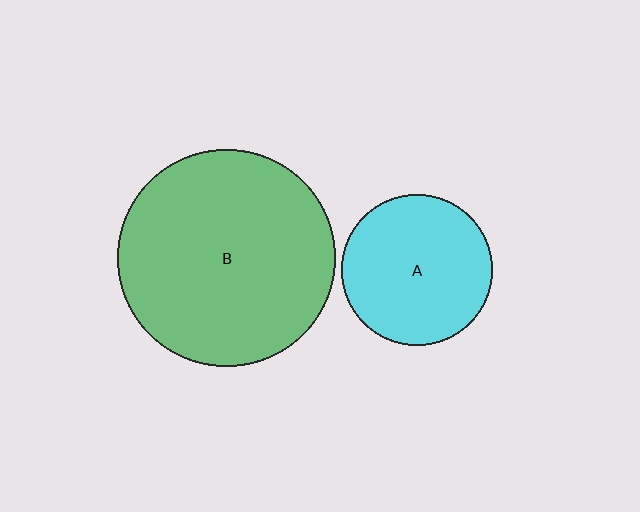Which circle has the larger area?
Circle B (green).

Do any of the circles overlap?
No, none of the circles overlap.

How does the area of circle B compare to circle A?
Approximately 2.1 times.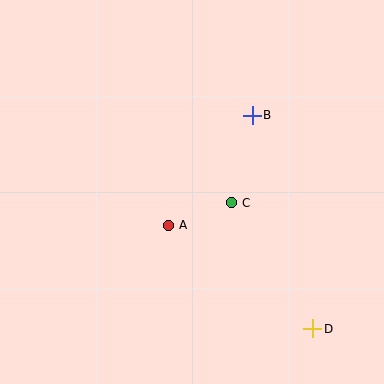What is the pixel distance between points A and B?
The distance between A and B is 138 pixels.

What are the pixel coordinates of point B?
Point B is at (252, 116).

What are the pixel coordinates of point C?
Point C is at (231, 203).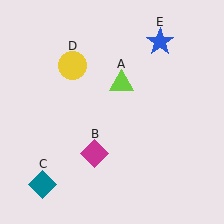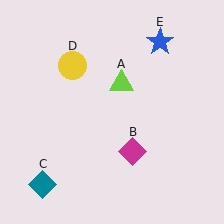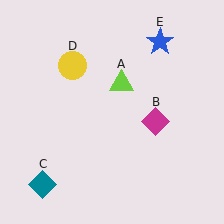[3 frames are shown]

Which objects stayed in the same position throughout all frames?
Lime triangle (object A) and teal diamond (object C) and yellow circle (object D) and blue star (object E) remained stationary.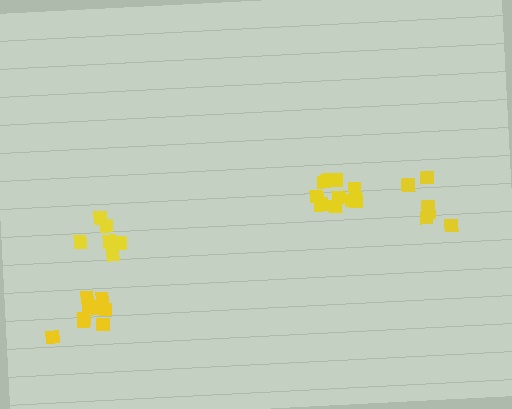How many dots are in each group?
Group 1: 6 dots, Group 2: 10 dots, Group 3: 6 dots, Group 4: 11 dots (33 total).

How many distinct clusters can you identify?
There are 4 distinct clusters.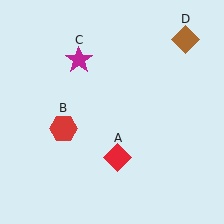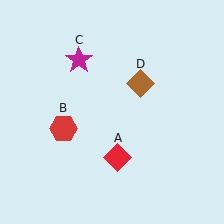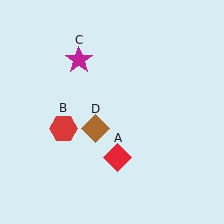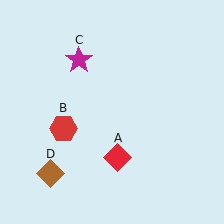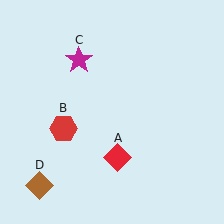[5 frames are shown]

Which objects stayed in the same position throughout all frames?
Red diamond (object A) and red hexagon (object B) and magenta star (object C) remained stationary.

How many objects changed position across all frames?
1 object changed position: brown diamond (object D).